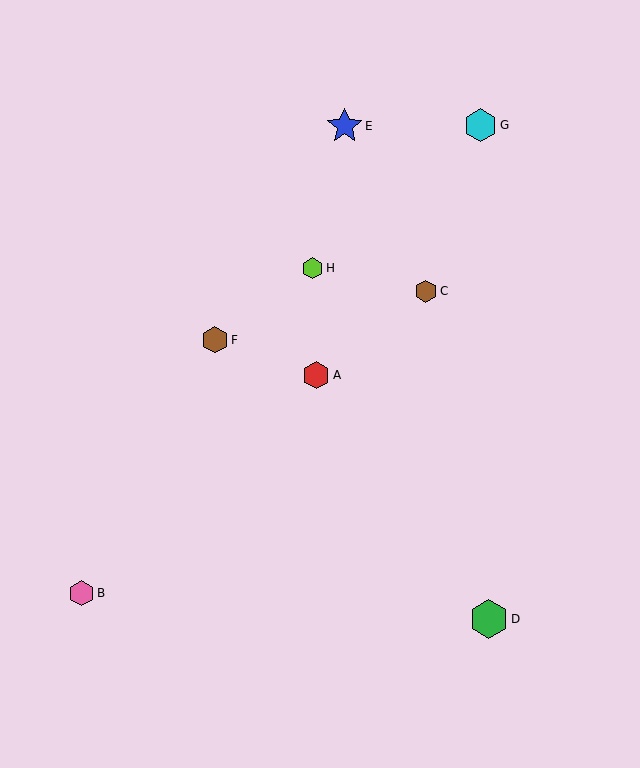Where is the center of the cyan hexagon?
The center of the cyan hexagon is at (481, 125).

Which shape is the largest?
The green hexagon (labeled D) is the largest.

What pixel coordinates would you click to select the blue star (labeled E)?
Click at (345, 126) to select the blue star E.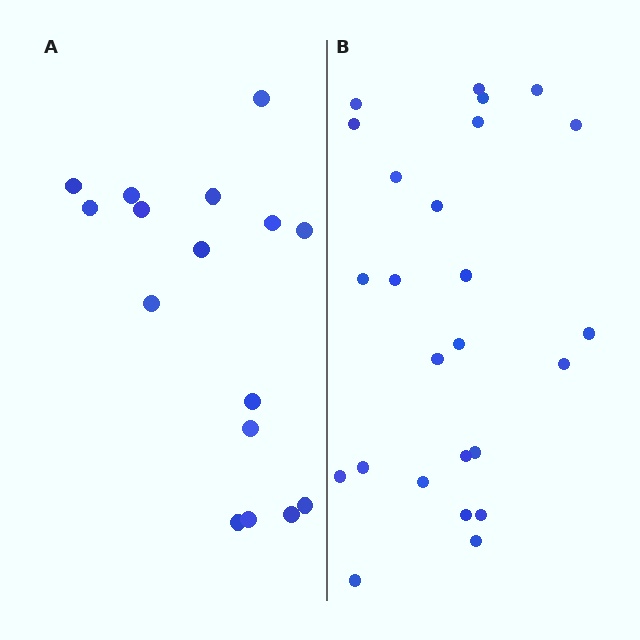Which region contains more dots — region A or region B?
Region B (the right region) has more dots.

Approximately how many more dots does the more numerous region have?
Region B has roughly 8 or so more dots than region A.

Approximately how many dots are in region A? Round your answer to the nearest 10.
About 20 dots. (The exact count is 16, which rounds to 20.)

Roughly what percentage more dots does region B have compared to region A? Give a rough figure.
About 55% more.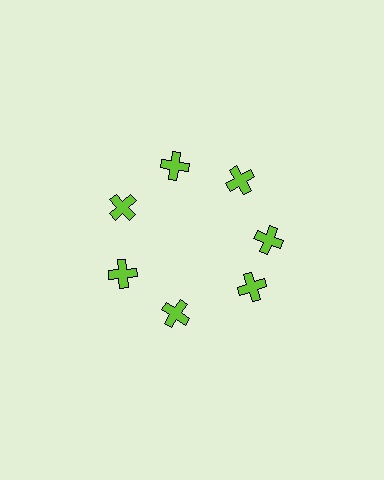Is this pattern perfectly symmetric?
No. The 7 lime crosses are arranged in a ring, but one element near the 5 o'clock position is rotated out of alignment along the ring, breaking the 7-fold rotational symmetry.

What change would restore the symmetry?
The symmetry would be restored by rotating it back into even spacing with its neighbors so that all 7 crosses sit at equal angles and equal distance from the center.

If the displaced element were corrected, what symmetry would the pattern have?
It would have 7-fold rotational symmetry — the pattern would map onto itself every 51 degrees.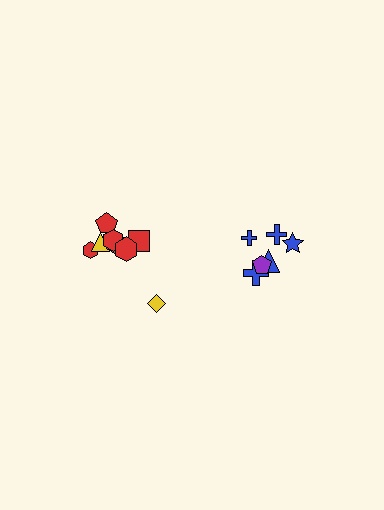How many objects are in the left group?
There are 8 objects.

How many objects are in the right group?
There are 6 objects.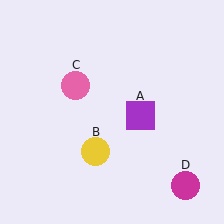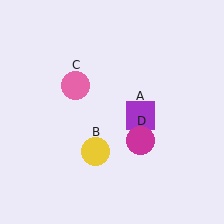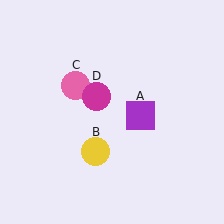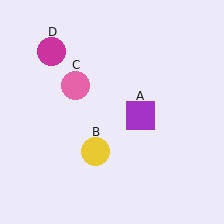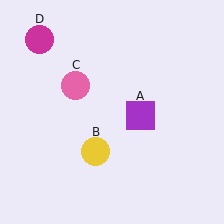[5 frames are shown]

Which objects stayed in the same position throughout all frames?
Purple square (object A) and yellow circle (object B) and pink circle (object C) remained stationary.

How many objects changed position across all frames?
1 object changed position: magenta circle (object D).